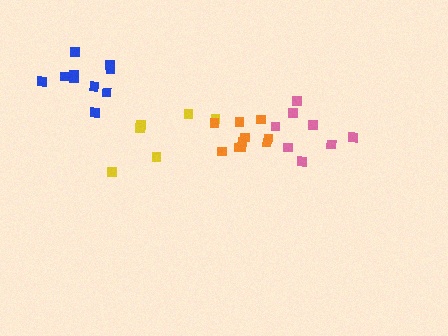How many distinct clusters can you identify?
There are 4 distinct clusters.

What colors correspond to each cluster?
The clusters are colored: pink, blue, yellow, orange.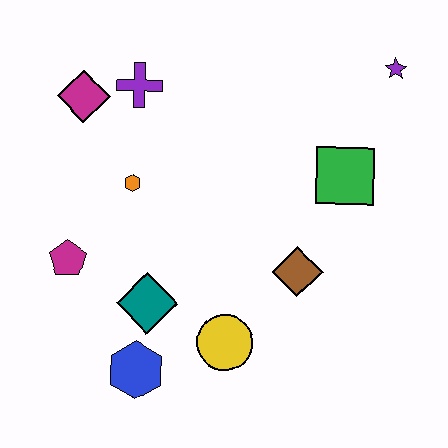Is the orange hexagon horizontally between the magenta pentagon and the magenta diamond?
No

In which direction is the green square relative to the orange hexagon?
The green square is to the right of the orange hexagon.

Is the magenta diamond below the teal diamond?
No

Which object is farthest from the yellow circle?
The purple star is farthest from the yellow circle.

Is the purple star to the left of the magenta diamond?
No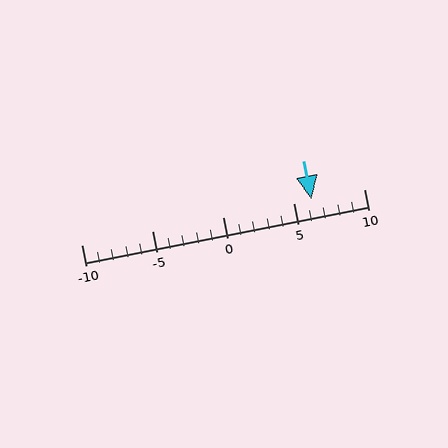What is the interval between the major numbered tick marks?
The major tick marks are spaced 5 units apart.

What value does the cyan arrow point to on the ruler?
The cyan arrow points to approximately 6.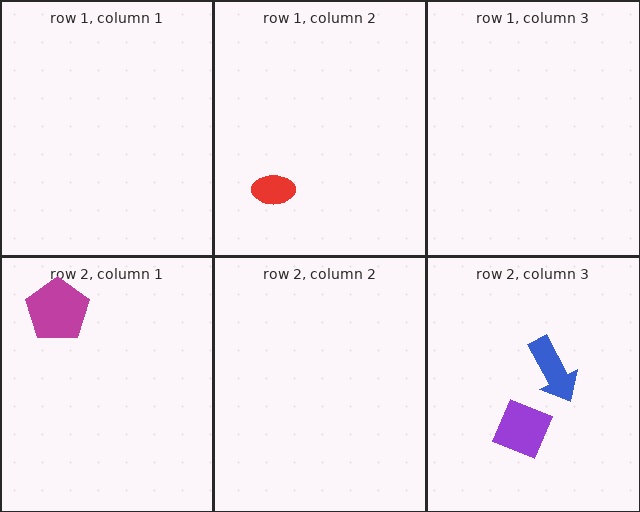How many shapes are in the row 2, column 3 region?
2.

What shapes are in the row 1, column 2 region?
The red ellipse.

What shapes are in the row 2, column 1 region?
The magenta pentagon.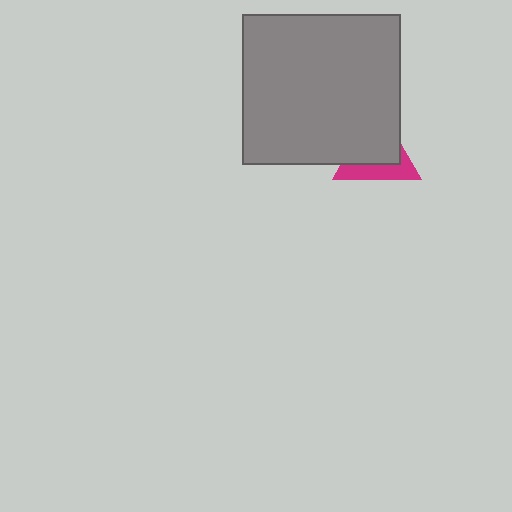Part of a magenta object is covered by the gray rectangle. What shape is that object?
It is a triangle.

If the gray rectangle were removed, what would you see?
You would see the complete magenta triangle.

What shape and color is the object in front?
The object in front is a gray rectangle.